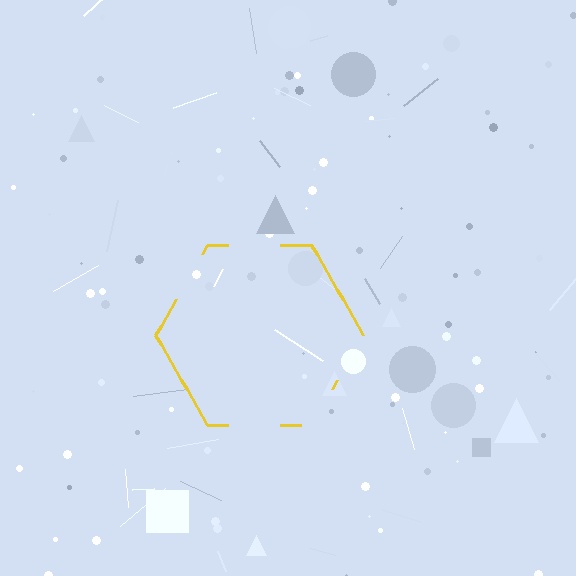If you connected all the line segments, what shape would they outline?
They would outline a hexagon.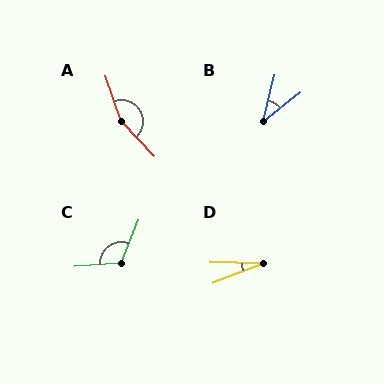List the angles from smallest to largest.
D (23°), B (38°), C (117°), A (156°).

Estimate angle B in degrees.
Approximately 38 degrees.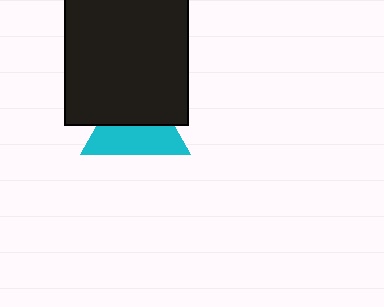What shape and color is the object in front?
The object in front is a black rectangle.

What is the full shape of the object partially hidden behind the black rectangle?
The partially hidden object is a cyan triangle.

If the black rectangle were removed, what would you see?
You would see the complete cyan triangle.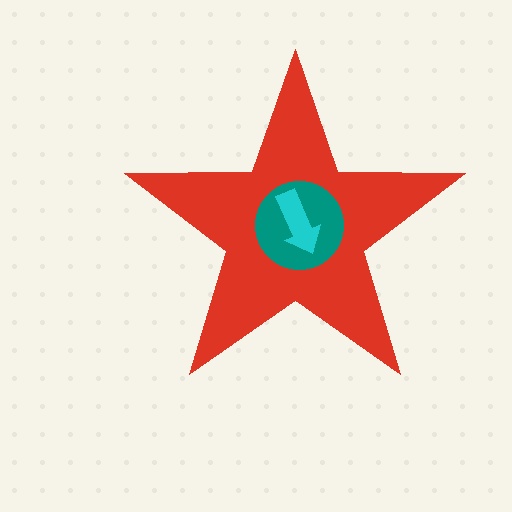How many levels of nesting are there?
3.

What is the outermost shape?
The red star.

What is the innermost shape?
The cyan arrow.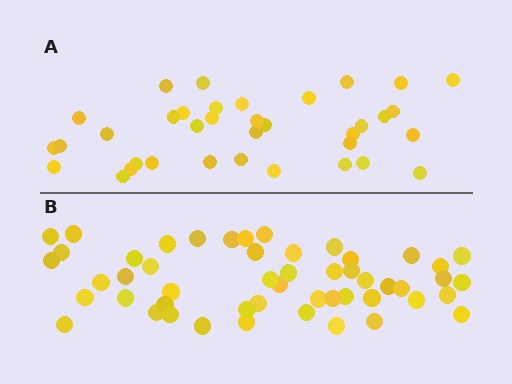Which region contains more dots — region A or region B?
Region B (the bottom region) has more dots.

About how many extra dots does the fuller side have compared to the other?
Region B has approximately 15 more dots than region A.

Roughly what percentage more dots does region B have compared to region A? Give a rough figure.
About 40% more.